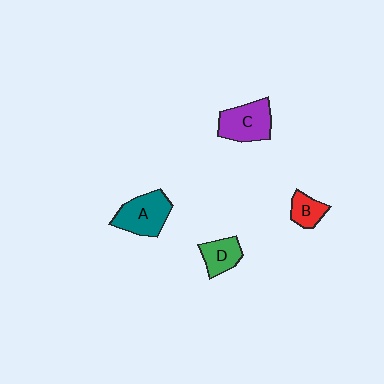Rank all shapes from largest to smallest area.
From largest to smallest: A (teal), C (purple), D (green), B (red).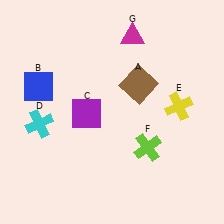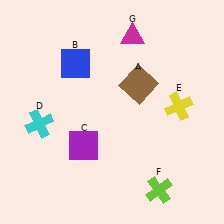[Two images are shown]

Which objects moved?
The objects that moved are: the blue square (B), the purple square (C), the lime cross (F).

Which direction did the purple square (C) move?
The purple square (C) moved down.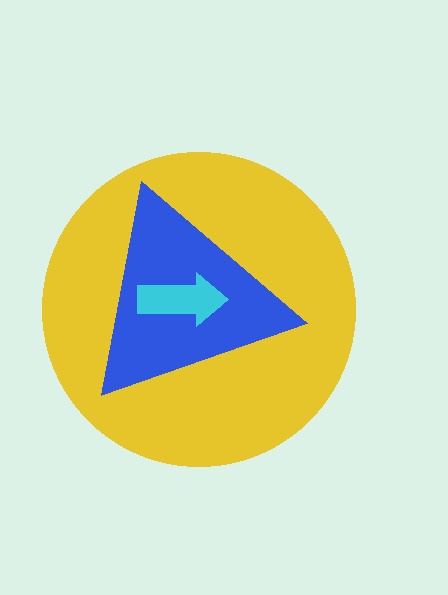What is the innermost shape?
The cyan arrow.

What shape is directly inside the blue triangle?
The cyan arrow.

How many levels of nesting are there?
3.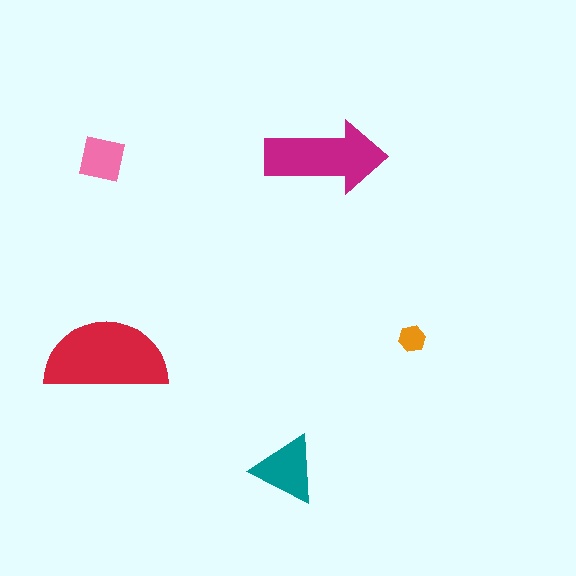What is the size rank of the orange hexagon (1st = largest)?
5th.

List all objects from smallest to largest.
The orange hexagon, the pink square, the teal triangle, the magenta arrow, the red semicircle.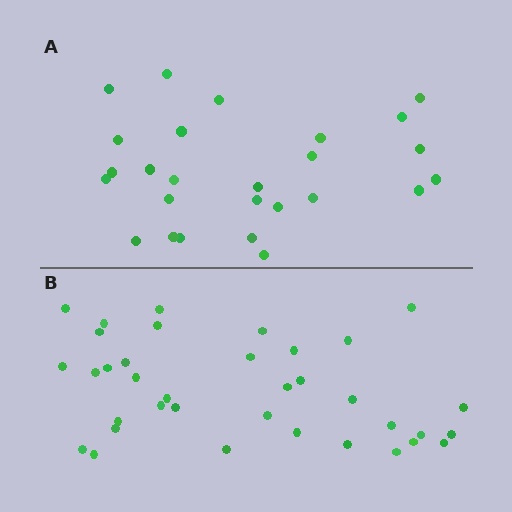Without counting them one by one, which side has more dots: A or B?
Region B (the bottom region) has more dots.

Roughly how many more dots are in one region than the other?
Region B has roughly 10 or so more dots than region A.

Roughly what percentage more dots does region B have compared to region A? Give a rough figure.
About 40% more.